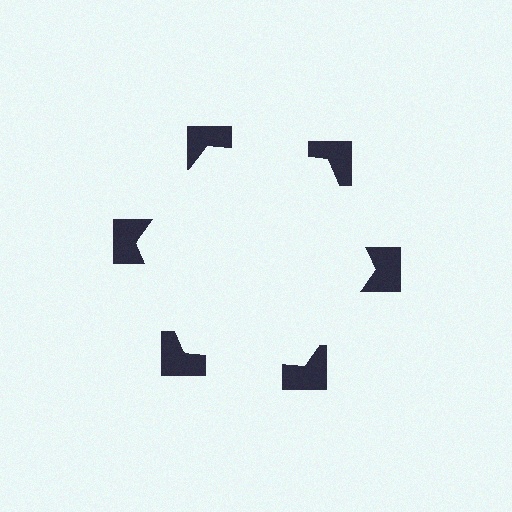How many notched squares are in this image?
There are 6 — one at each vertex of the illusory hexagon.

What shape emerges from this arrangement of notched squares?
An illusory hexagon — its edges are inferred from the aligned wedge cuts in the notched squares, not physically drawn.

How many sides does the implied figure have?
6 sides.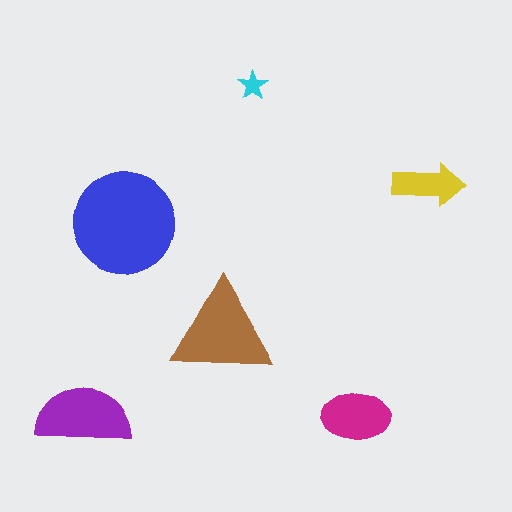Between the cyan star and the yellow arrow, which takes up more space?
The yellow arrow.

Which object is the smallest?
The cyan star.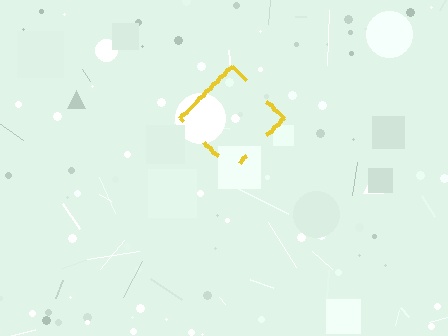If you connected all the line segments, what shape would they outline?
They would outline a diamond.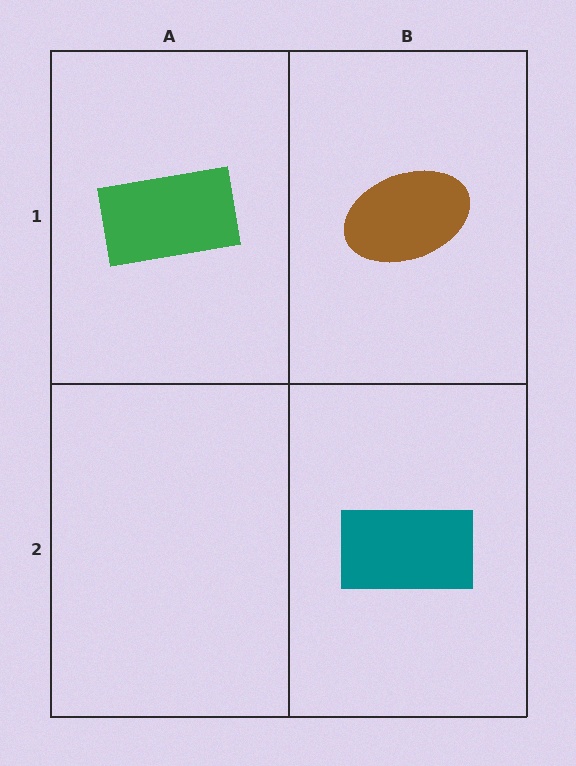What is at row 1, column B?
A brown ellipse.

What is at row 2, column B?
A teal rectangle.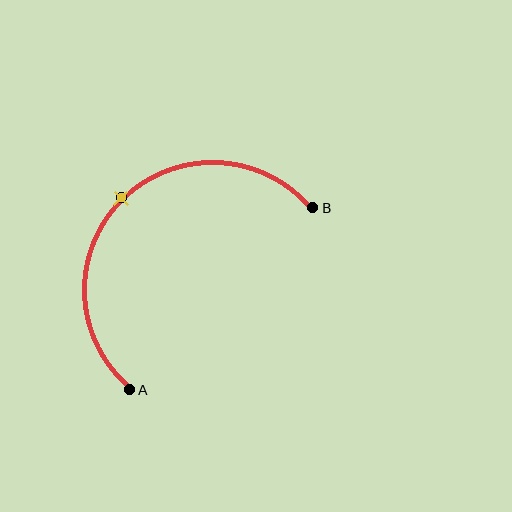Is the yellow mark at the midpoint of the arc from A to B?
Yes. The yellow mark lies on the arc at equal arc-length from both A and B — it is the arc midpoint.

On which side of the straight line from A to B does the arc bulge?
The arc bulges above and to the left of the straight line connecting A and B.